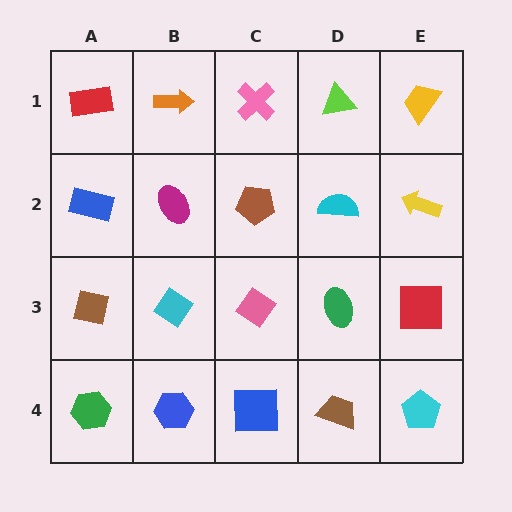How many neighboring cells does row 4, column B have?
3.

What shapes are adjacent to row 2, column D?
A lime triangle (row 1, column D), a green ellipse (row 3, column D), a brown pentagon (row 2, column C), a yellow arrow (row 2, column E).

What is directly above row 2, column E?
A yellow trapezoid.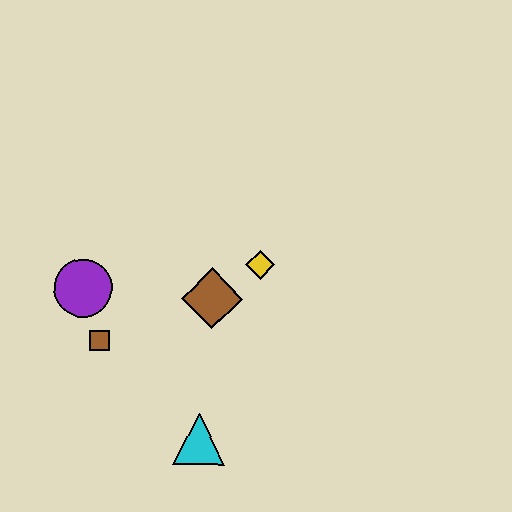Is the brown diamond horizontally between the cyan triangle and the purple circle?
No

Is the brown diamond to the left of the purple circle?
No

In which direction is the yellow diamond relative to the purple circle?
The yellow diamond is to the right of the purple circle.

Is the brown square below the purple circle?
Yes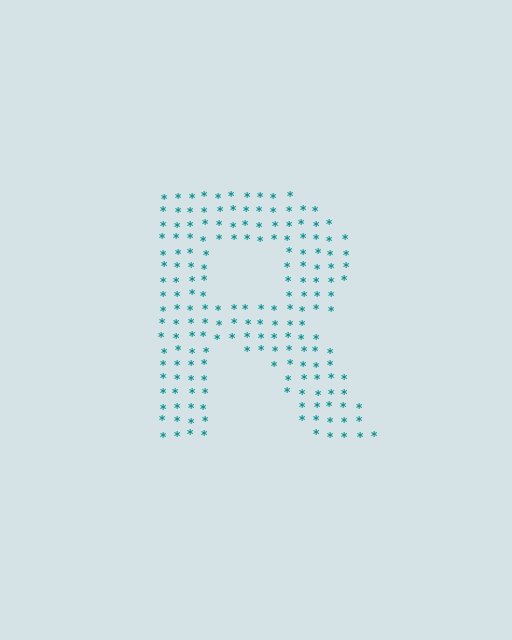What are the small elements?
The small elements are asterisks.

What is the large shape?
The large shape is the letter R.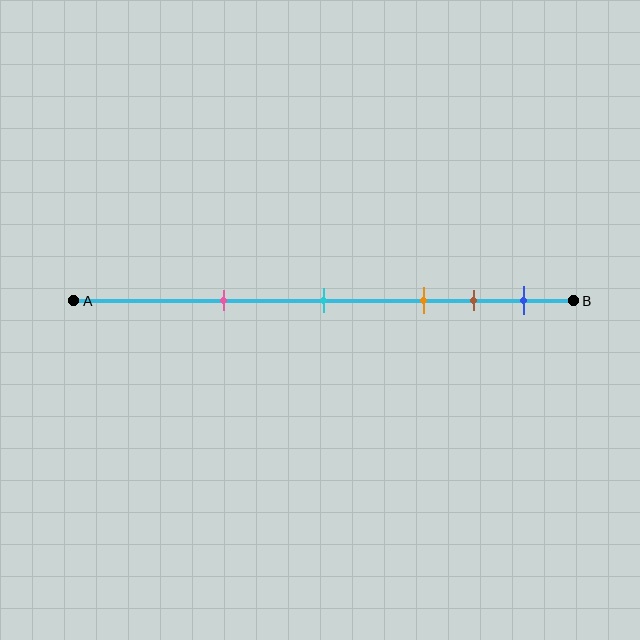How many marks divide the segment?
There are 5 marks dividing the segment.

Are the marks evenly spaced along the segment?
No, the marks are not evenly spaced.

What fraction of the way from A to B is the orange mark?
The orange mark is approximately 70% (0.7) of the way from A to B.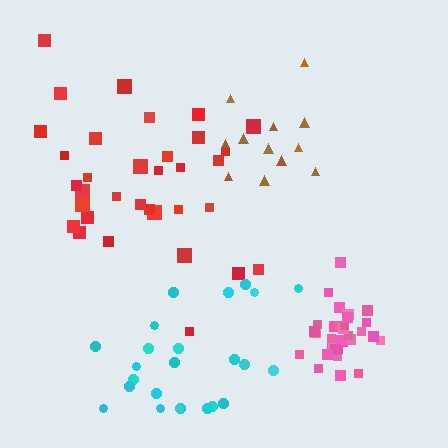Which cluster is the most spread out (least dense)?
Brown.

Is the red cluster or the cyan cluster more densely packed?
Cyan.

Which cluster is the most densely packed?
Pink.